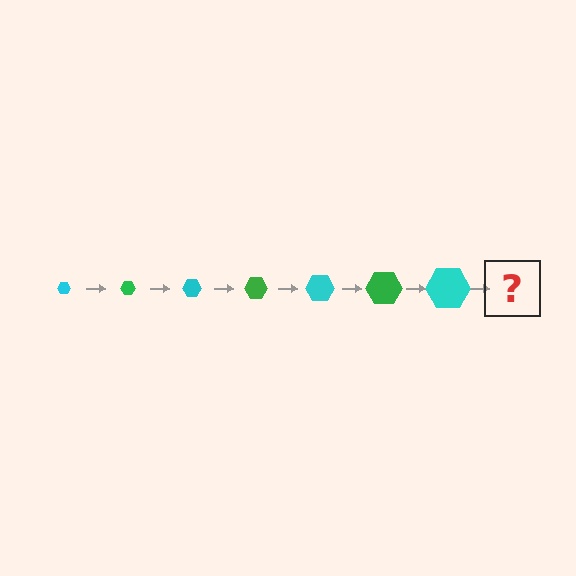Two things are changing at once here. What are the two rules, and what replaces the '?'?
The two rules are that the hexagon grows larger each step and the color cycles through cyan and green. The '?' should be a green hexagon, larger than the previous one.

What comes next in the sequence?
The next element should be a green hexagon, larger than the previous one.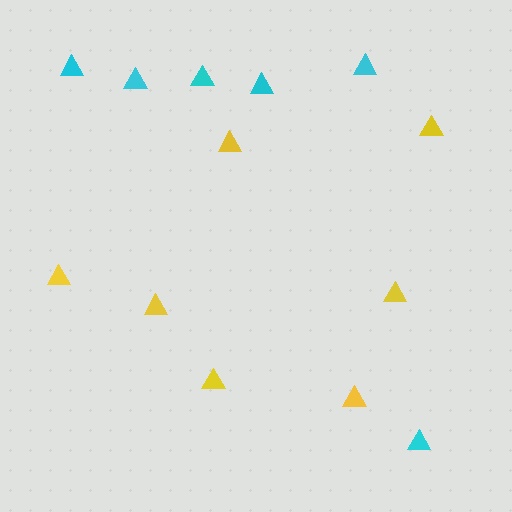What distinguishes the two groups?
There are 2 groups: one group of yellow triangles (7) and one group of cyan triangles (6).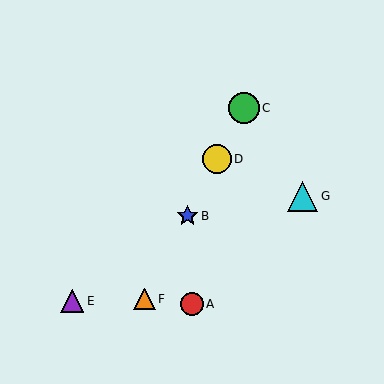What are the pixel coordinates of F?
Object F is at (144, 299).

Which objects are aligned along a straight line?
Objects B, C, D, F are aligned along a straight line.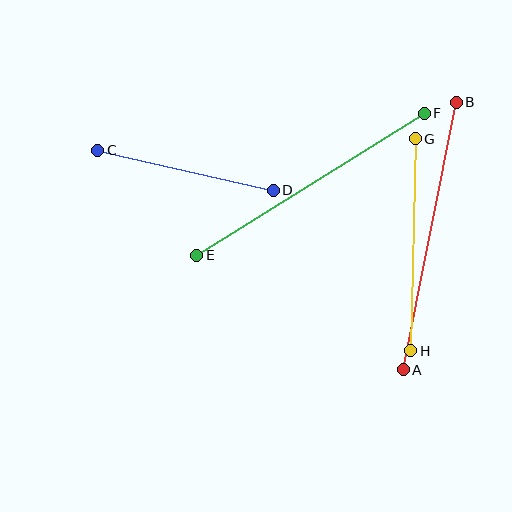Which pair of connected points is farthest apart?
Points A and B are farthest apart.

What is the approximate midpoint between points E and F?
The midpoint is at approximately (310, 184) pixels.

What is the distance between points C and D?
The distance is approximately 180 pixels.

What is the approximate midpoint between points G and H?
The midpoint is at approximately (413, 245) pixels.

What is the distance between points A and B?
The distance is approximately 273 pixels.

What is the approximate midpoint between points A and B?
The midpoint is at approximately (430, 236) pixels.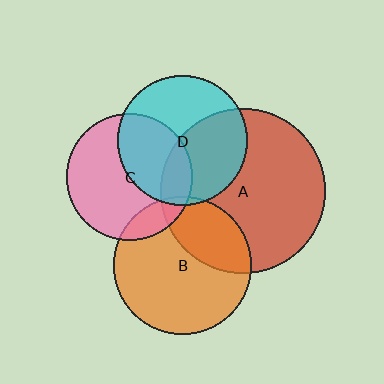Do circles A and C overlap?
Yes.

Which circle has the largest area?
Circle A (red).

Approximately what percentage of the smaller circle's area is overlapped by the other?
Approximately 15%.